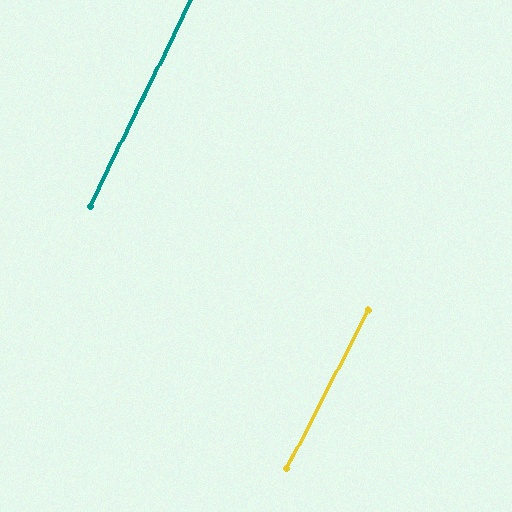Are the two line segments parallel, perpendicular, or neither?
Parallel — their directions differ by only 1.3°.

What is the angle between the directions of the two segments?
Approximately 1 degree.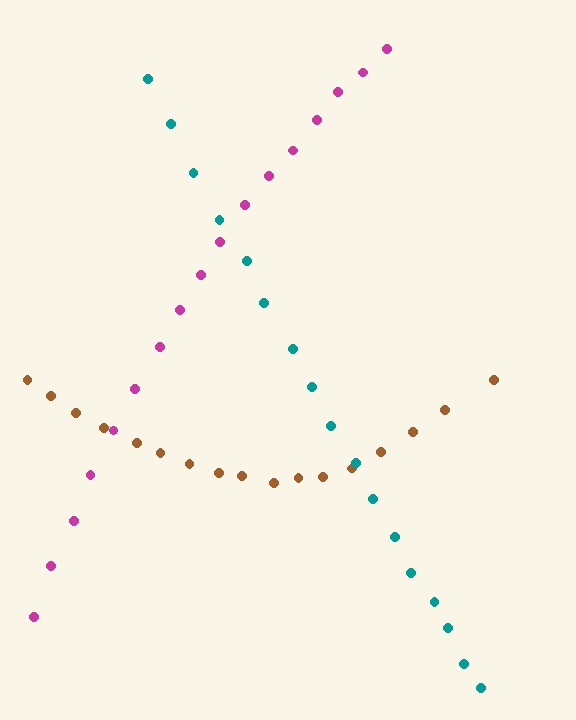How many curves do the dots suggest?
There are 3 distinct paths.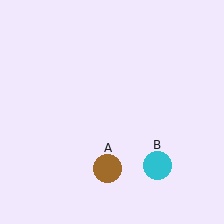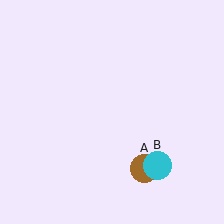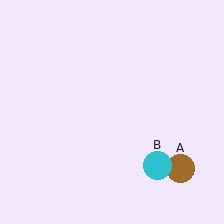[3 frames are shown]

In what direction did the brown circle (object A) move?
The brown circle (object A) moved right.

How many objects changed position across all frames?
1 object changed position: brown circle (object A).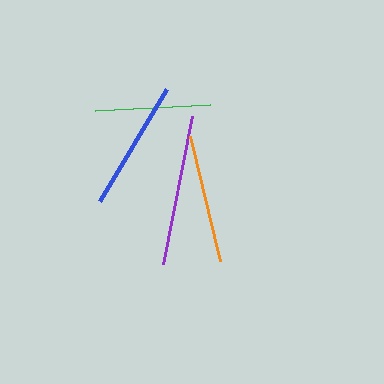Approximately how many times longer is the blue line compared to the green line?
The blue line is approximately 1.1 times the length of the green line.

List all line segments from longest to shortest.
From longest to shortest: purple, blue, orange, green.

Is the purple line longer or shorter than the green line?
The purple line is longer than the green line.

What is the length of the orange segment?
The orange segment is approximately 129 pixels long.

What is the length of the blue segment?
The blue segment is approximately 130 pixels long.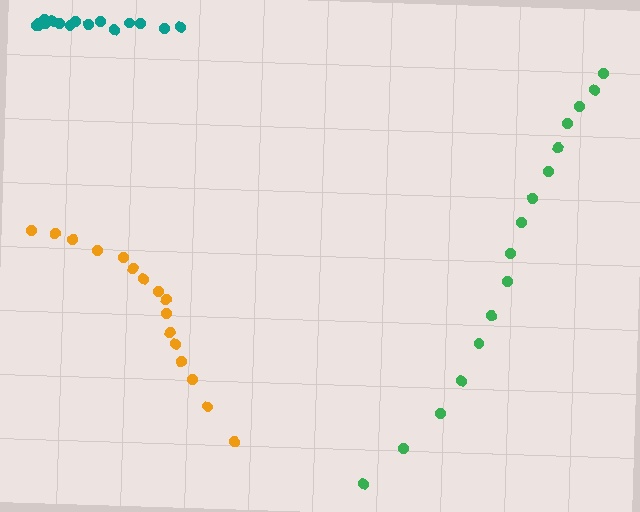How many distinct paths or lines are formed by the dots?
There are 3 distinct paths.